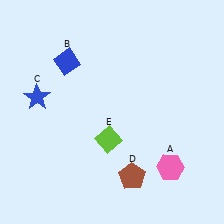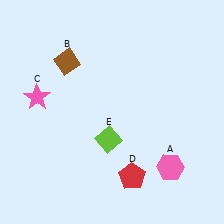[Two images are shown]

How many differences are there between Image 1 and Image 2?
There are 3 differences between the two images.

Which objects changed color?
B changed from blue to brown. C changed from blue to pink. D changed from brown to red.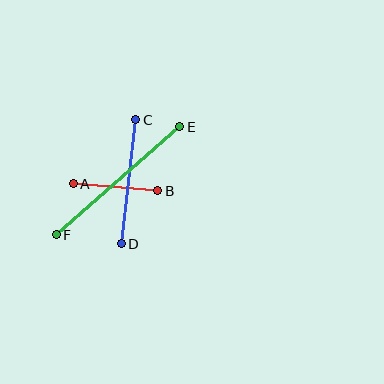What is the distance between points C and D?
The distance is approximately 125 pixels.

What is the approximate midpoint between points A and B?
The midpoint is at approximately (115, 187) pixels.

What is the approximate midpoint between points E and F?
The midpoint is at approximately (118, 181) pixels.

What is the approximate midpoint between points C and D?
The midpoint is at approximately (128, 182) pixels.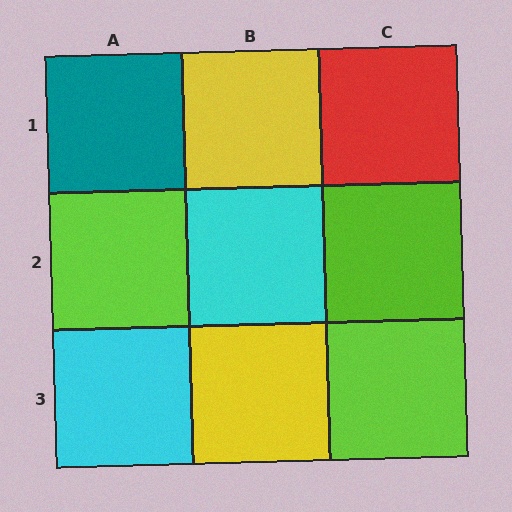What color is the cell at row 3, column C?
Lime.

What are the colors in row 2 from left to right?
Lime, cyan, lime.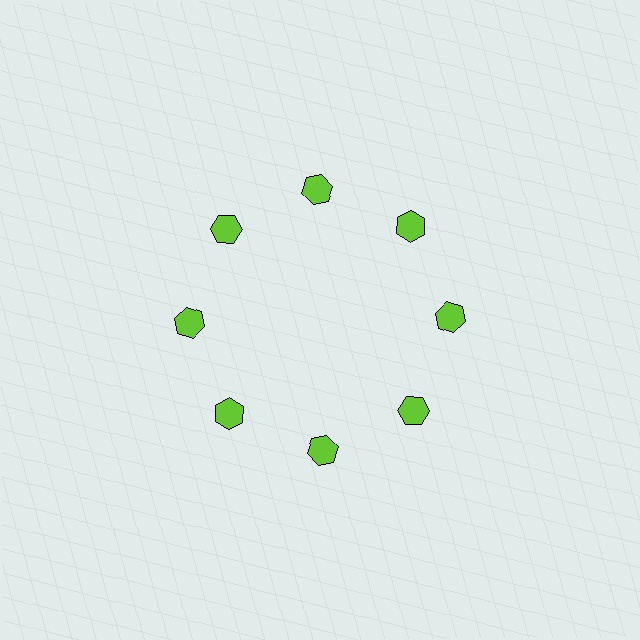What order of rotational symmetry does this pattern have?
This pattern has 8-fold rotational symmetry.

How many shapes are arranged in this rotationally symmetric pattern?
There are 8 shapes, arranged in 8 groups of 1.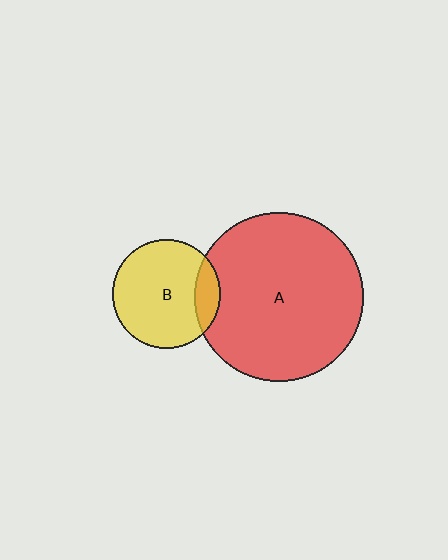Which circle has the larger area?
Circle A (red).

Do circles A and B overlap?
Yes.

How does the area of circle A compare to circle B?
Approximately 2.4 times.